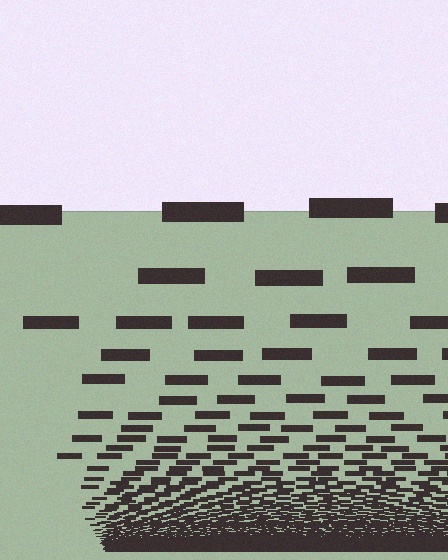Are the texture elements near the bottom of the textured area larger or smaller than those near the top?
Smaller. The gradient is inverted — elements near the bottom are smaller and denser.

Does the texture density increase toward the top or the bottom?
Density increases toward the bottom.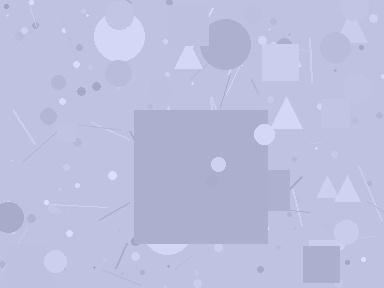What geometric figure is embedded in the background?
A square is embedded in the background.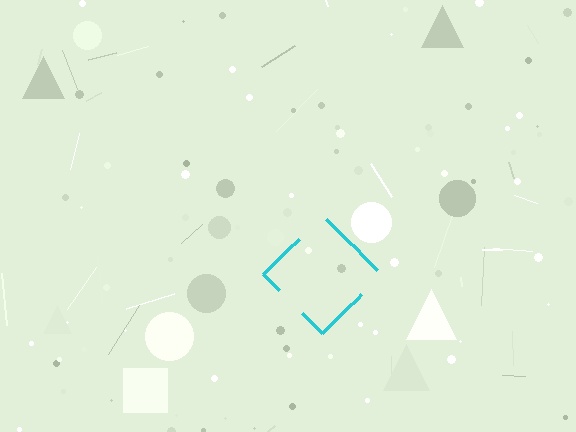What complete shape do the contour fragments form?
The contour fragments form a diamond.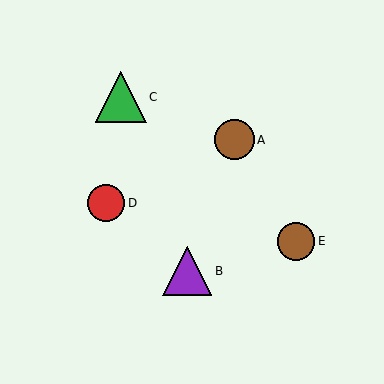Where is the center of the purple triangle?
The center of the purple triangle is at (187, 271).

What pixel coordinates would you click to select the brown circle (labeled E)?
Click at (296, 241) to select the brown circle E.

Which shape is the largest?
The green triangle (labeled C) is the largest.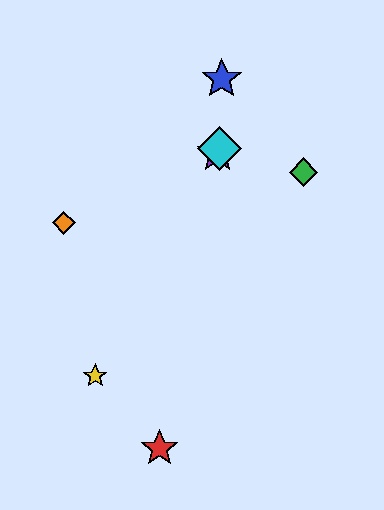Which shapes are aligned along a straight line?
The yellow star, the purple star, the cyan diamond are aligned along a straight line.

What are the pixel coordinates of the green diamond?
The green diamond is at (304, 172).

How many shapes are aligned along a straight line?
3 shapes (the yellow star, the purple star, the cyan diamond) are aligned along a straight line.